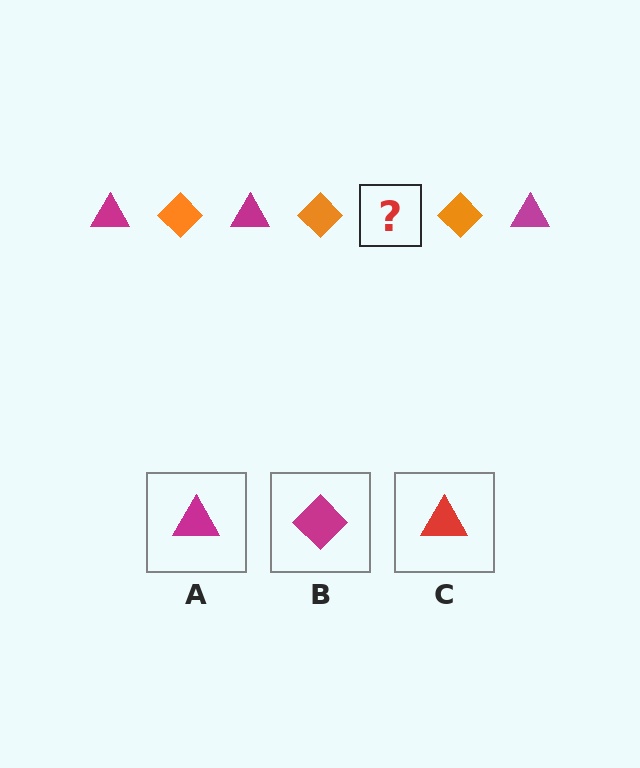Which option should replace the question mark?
Option A.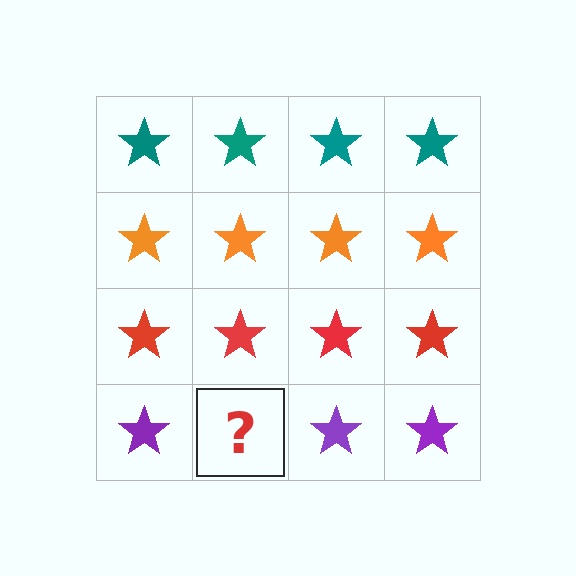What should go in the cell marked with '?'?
The missing cell should contain a purple star.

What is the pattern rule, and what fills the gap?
The rule is that each row has a consistent color. The gap should be filled with a purple star.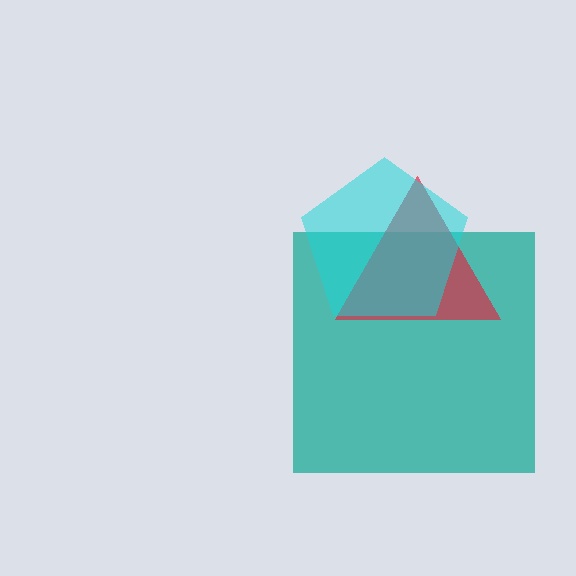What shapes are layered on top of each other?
The layered shapes are: a teal square, a red triangle, a cyan pentagon.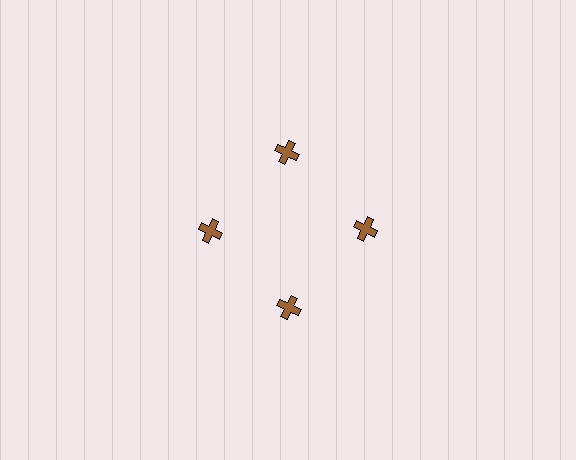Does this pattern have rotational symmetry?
Yes, this pattern has 4-fold rotational symmetry. It looks the same after rotating 90 degrees around the center.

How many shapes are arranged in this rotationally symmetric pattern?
There are 4 shapes, arranged in 4 groups of 1.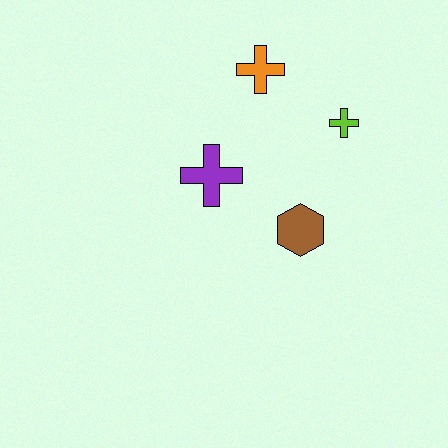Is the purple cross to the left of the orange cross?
Yes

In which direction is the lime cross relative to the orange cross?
The lime cross is to the right of the orange cross.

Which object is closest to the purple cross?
The brown hexagon is closest to the purple cross.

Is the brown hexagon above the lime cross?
No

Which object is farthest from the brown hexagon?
The orange cross is farthest from the brown hexagon.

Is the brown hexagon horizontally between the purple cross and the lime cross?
Yes